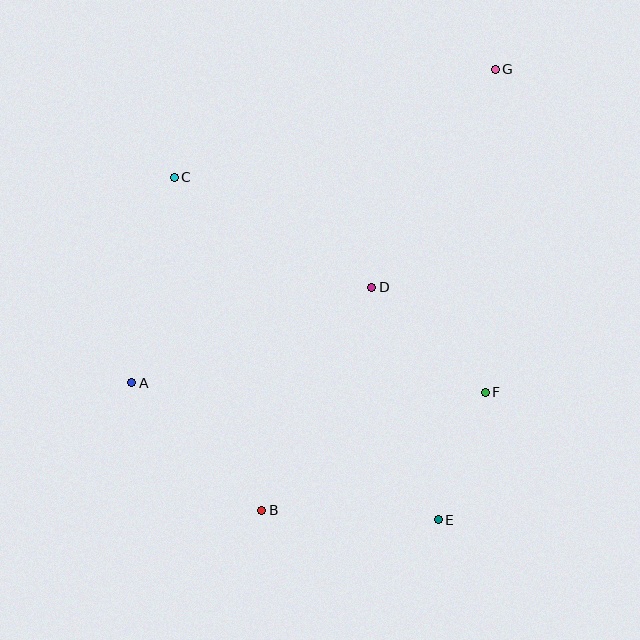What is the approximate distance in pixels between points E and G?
The distance between E and G is approximately 454 pixels.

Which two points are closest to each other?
Points E and F are closest to each other.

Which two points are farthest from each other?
Points B and G are farthest from each other.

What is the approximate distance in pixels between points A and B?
The distance between A and B is approximately 182 pixels.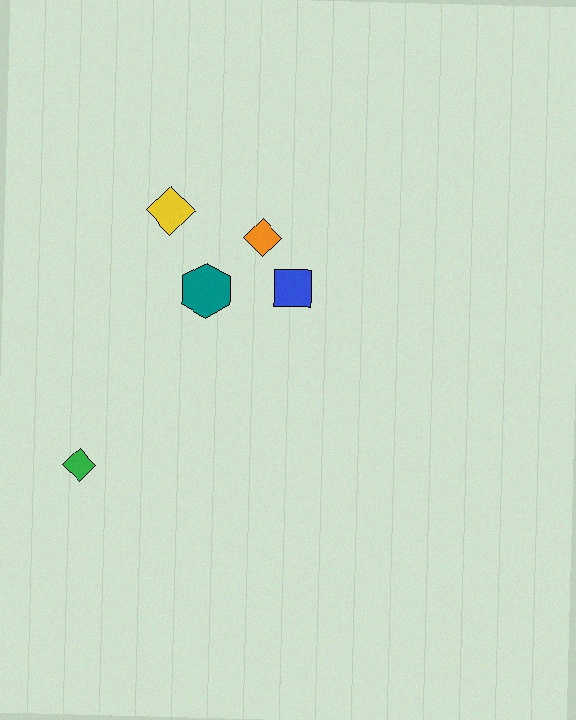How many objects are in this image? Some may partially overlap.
There are 5 objects.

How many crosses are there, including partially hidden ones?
There are no crosses.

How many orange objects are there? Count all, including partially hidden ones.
There is 1 orange object.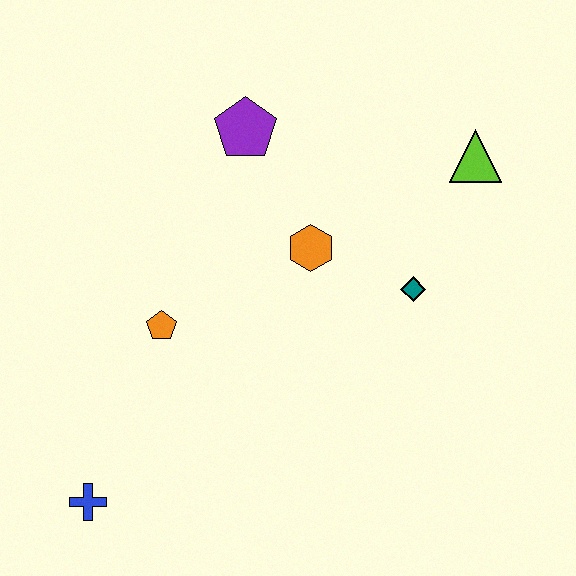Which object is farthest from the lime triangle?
The blue cross is farthest from the lime triangle.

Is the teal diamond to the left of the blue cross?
No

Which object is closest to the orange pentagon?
The orange hexagon is closest to the orange pentagon.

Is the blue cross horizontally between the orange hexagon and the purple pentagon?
No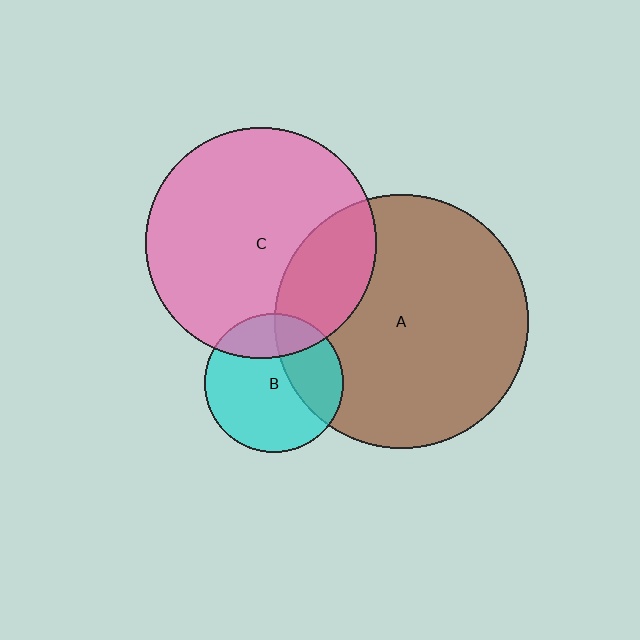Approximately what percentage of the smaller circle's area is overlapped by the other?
Approximately 30%.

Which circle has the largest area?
Circle A (brown).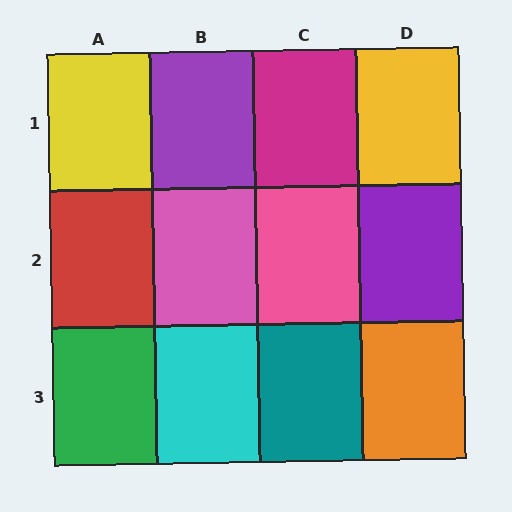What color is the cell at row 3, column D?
Orange.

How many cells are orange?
1 cell is orange.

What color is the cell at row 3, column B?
Cyan.